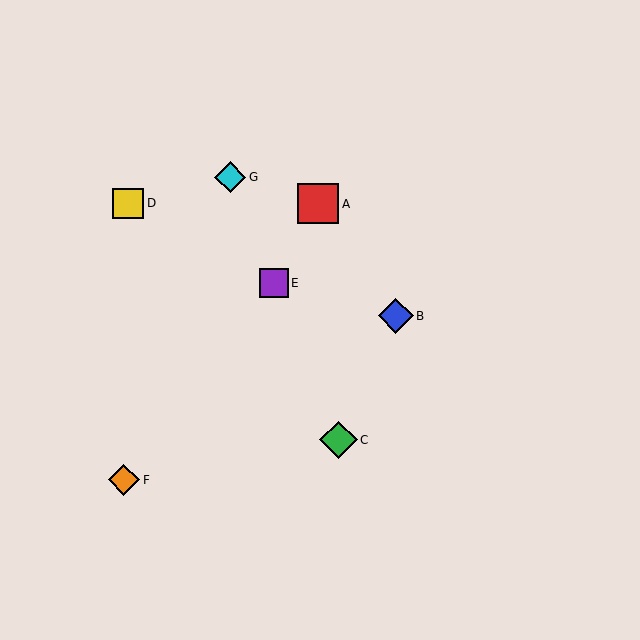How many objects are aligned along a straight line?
3 objects (C, E, G) are aligned along a straight line.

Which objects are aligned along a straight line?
Objects C, E, G are aligned along a straight line.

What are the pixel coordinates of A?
Object A is at (318, 204).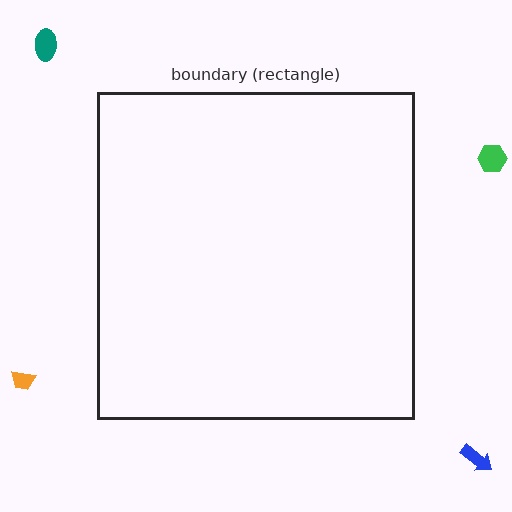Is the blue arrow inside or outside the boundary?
Outside.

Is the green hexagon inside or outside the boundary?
Outside.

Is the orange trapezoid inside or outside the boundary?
Outside.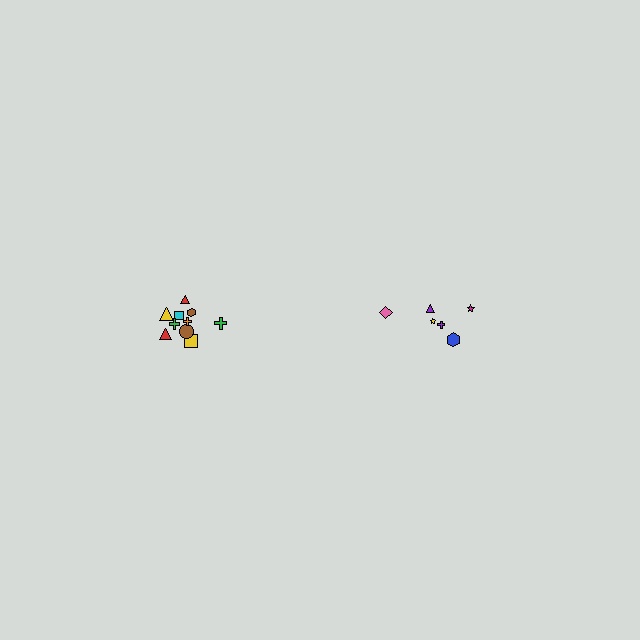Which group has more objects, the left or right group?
The left group.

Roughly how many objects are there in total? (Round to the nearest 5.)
Roughly 15 objects in total.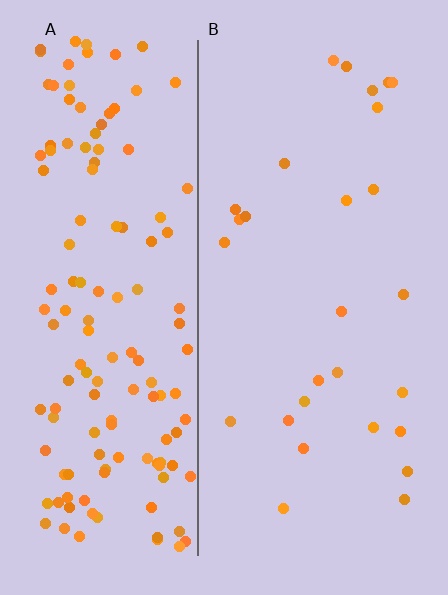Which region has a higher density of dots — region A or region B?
A (the left).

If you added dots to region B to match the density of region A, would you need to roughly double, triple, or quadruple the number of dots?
Approximately quadruple.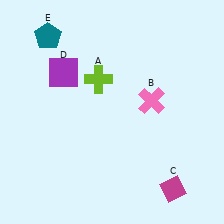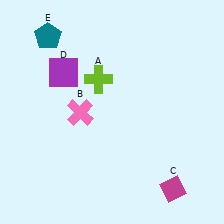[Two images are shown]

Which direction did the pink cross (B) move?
The pink cross (B) moved left.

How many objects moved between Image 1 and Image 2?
1 object moved between the two images.